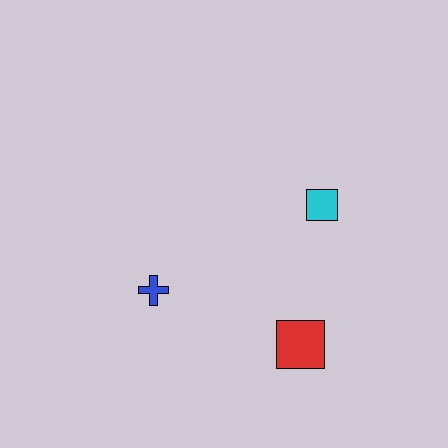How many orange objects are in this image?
There are no orange objects.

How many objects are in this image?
There are 3 objects.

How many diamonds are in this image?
There are no diamonds.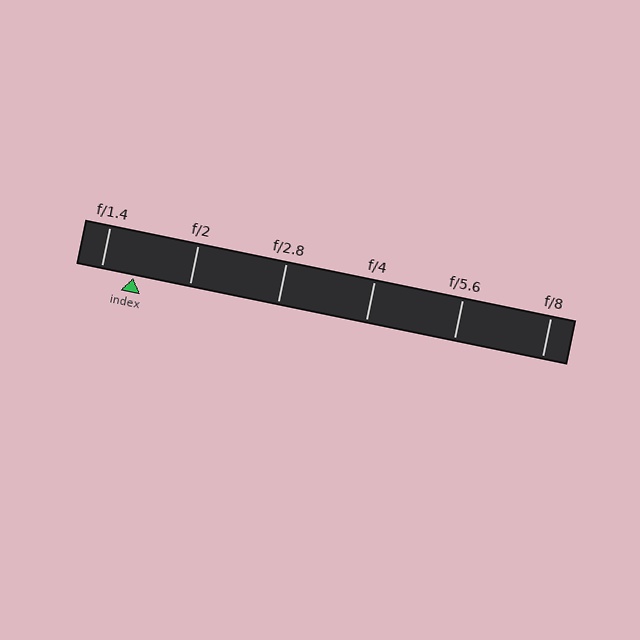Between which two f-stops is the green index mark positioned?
The index mark is between f/1.4 and f/2.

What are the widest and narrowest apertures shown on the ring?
The widest aperture shown is f/1.4 and the narrowest is f/8.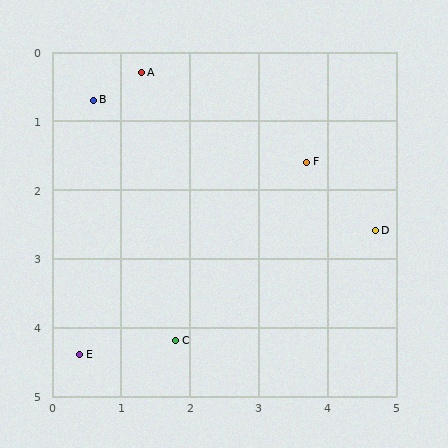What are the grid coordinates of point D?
Point D is at approximately (4.7, 2.6).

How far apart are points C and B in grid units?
Points C and B are about 3.7 grid units apart.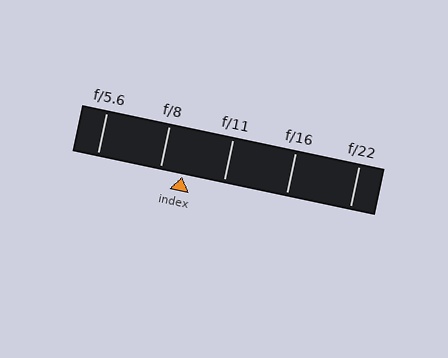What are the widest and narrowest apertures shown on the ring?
The widest aperture shown is f/5.6 and the narrowest is f/22.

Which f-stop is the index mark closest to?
The index mark is closest to f/8.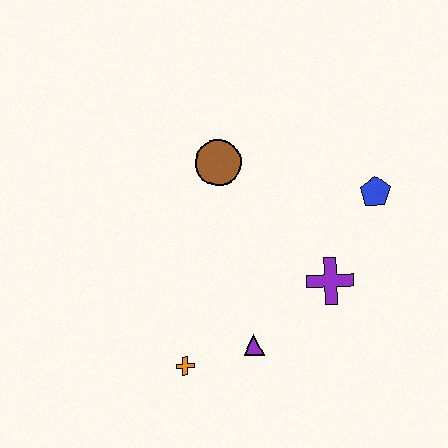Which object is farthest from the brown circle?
The orange cross is farthest from the brown circle.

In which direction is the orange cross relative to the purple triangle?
The orange cross is to the left of the purple triangle.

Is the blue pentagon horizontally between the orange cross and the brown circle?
No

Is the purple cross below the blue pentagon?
Yes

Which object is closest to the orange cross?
The purple triangle is closest to the orange cross.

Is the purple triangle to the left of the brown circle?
No